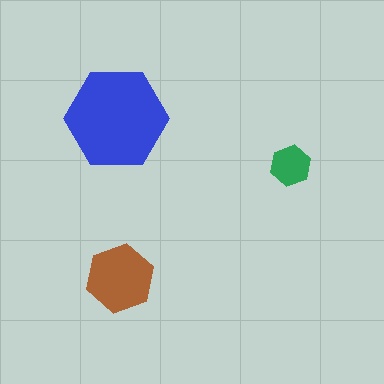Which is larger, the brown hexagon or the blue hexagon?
The blue one.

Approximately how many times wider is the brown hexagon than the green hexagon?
About 1.5 times wider.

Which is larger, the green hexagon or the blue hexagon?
The blue one.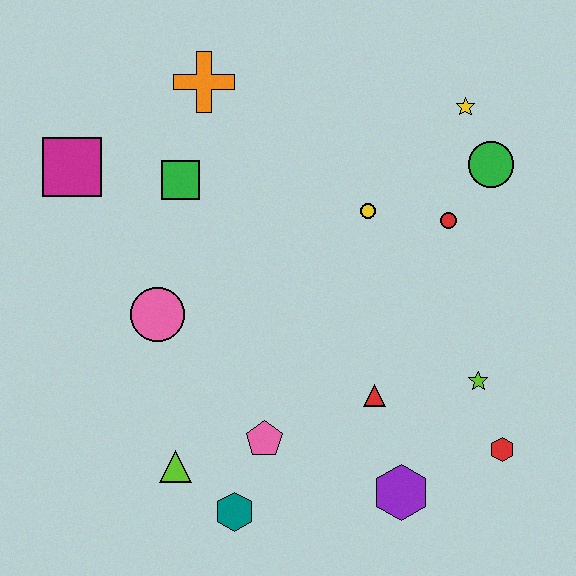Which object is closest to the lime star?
The red hexagon is closest to the lime star.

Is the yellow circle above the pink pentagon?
Yes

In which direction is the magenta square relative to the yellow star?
The magenta square is to the left of the yellow star.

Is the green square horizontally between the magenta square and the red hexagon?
Yes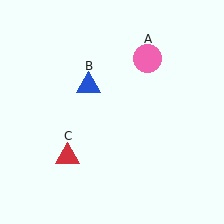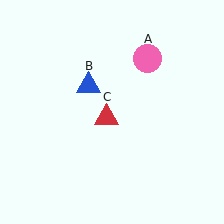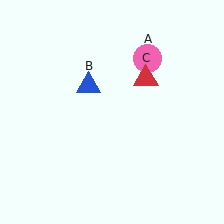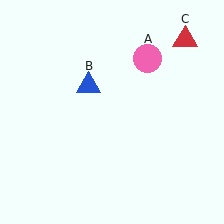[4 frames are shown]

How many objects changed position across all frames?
1 object changed position: red triangle (object C).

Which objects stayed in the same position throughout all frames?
Pink circle (object A) and blue triangle (object B) remained stationary.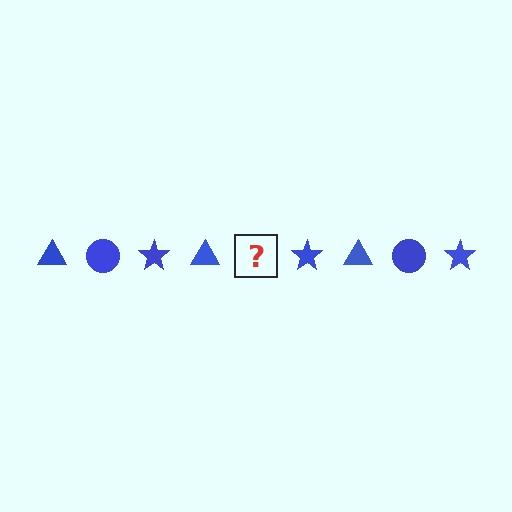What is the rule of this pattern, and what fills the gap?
The rule is that the pattern cycles through triangle, circle, star shapes in blue. The gap should be filled with a blue circle.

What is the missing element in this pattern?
The missing element is a blue circle.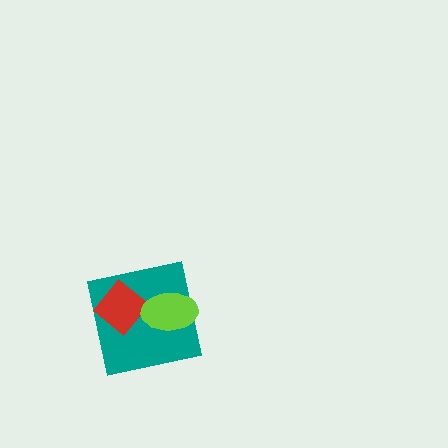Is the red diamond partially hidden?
Yes, it is partially covered by another shape.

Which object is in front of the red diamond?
The lime ellipse is in front of the red diamond.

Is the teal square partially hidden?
Yes, it is partially covered by another shape.